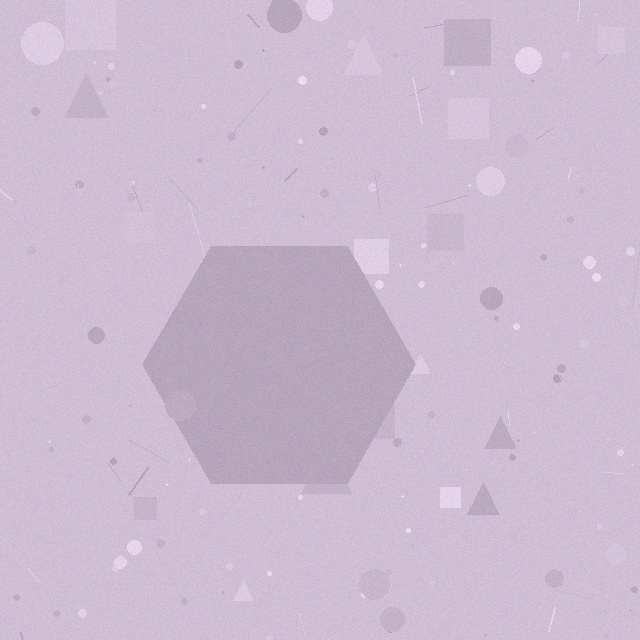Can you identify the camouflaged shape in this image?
The camouflaged shape is a hexagon.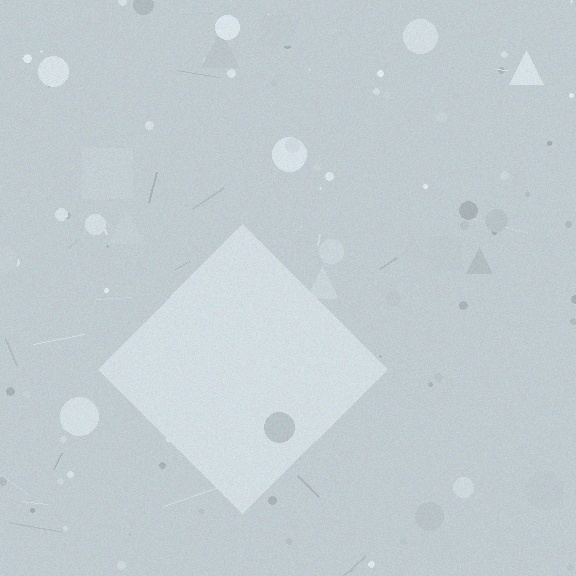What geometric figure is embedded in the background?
A diamond is embedded in the background.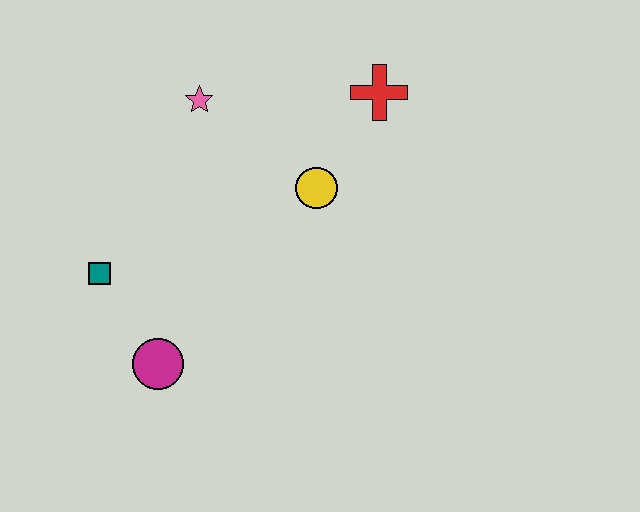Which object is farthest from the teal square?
The red cross is farthest from the teal square.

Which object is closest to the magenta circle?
The teal square is closest to the magenta circle.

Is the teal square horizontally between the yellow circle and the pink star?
No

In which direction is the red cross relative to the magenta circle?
The red cross is above the magenta circle.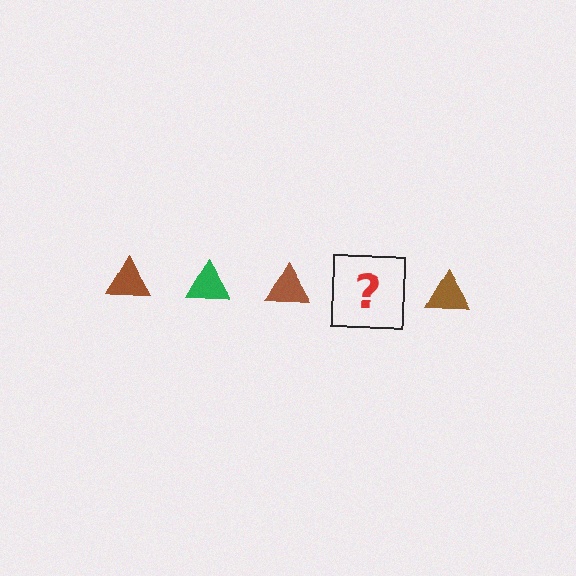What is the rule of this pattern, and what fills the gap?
The rule is that the pattern cycles through brown, green triangles. The gap should be filled with a green triangle.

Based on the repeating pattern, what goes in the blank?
The blank should be a green triangle.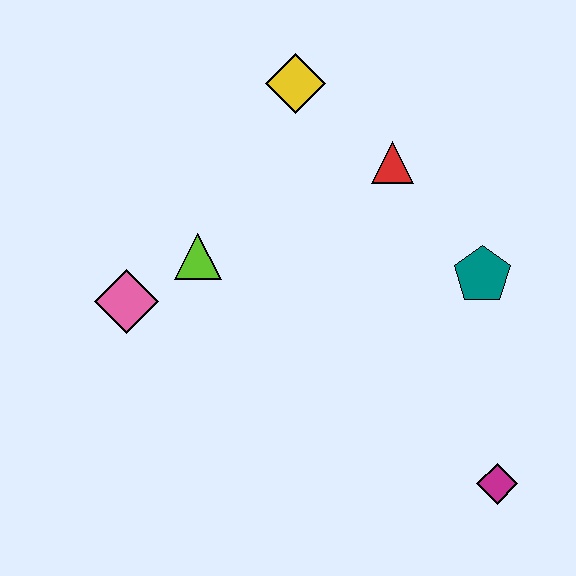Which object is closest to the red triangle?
The yellow diamond is closest to the red triangle.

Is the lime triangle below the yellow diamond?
Yes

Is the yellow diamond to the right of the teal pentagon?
No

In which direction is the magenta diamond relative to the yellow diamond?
The magenta diamond is below the yellow diamond.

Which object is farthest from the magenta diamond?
The yellow diamond is farthest from the magenta diamond.